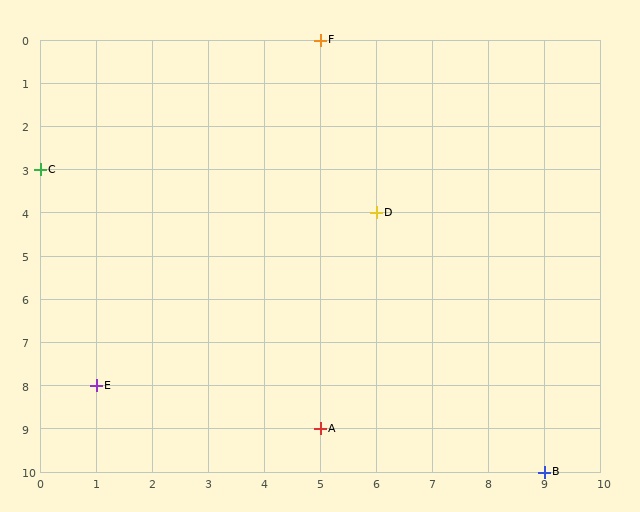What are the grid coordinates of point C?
Point C is at grid coordinates (0, 3).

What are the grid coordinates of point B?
Point B is at grid coordinates (9, 10).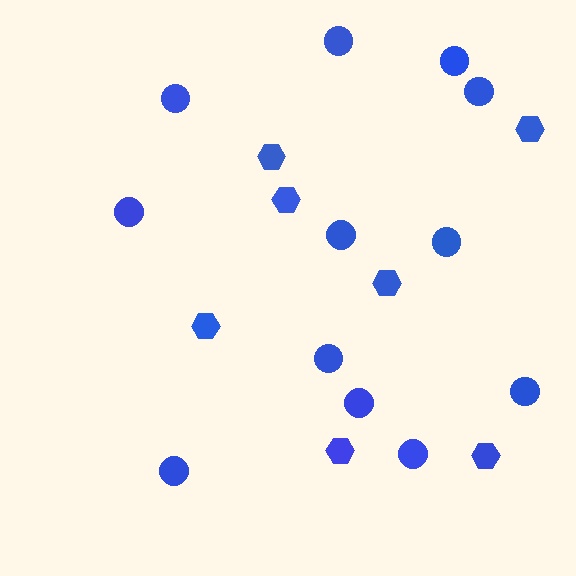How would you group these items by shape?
There are 2 groups: one group of hexagons (7) and one group of circles (12).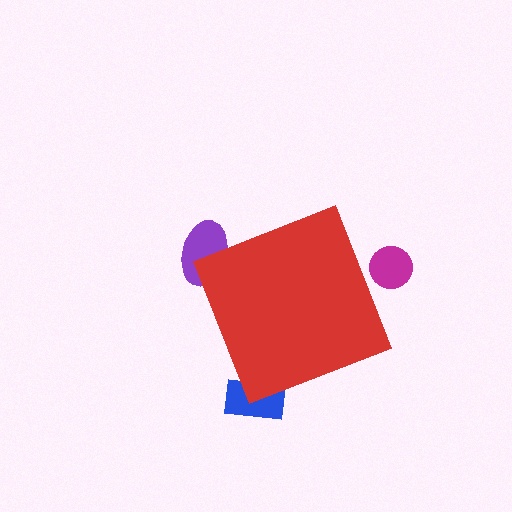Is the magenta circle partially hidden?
Yes, the magenta circle is partially hidden behind the red diamond.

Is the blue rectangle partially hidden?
Yes, the blue rectangle is partially hidden behind the red diamond.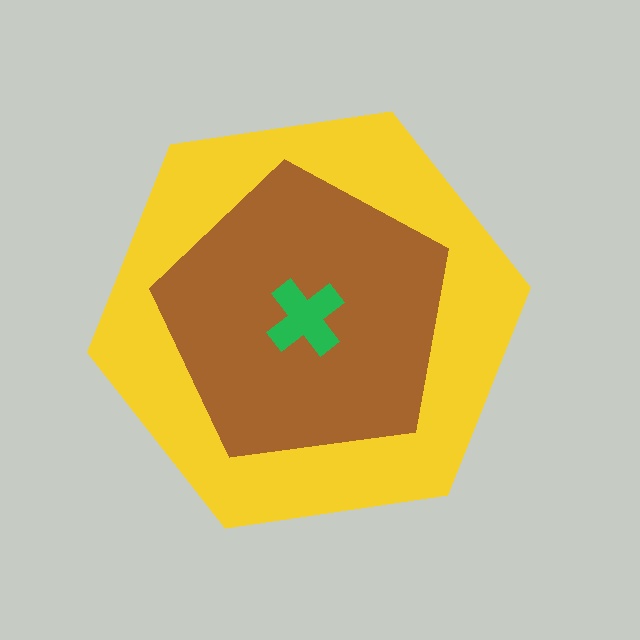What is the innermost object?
The green cross.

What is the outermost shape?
The yellow hexagon.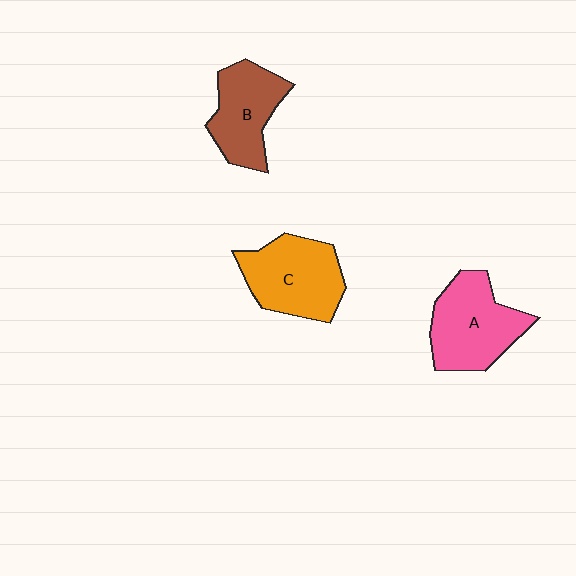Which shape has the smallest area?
Shape B (brown).